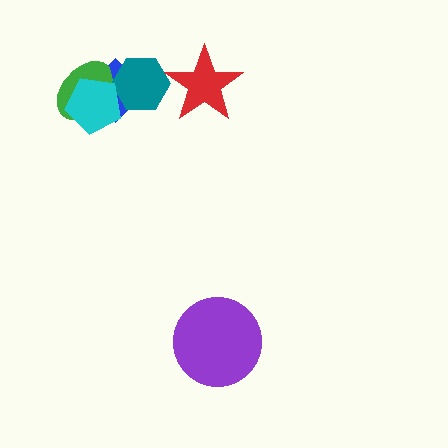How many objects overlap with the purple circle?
0 objects overlap with the purple circle.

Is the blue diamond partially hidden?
Yes, it is partially covered by another shape.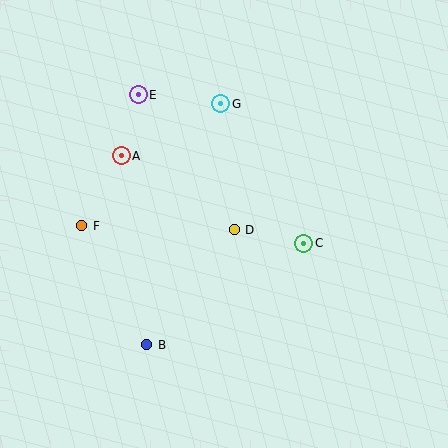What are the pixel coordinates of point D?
Point D is at (234, 230).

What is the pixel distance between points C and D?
The distance between C and D is 71 pixels.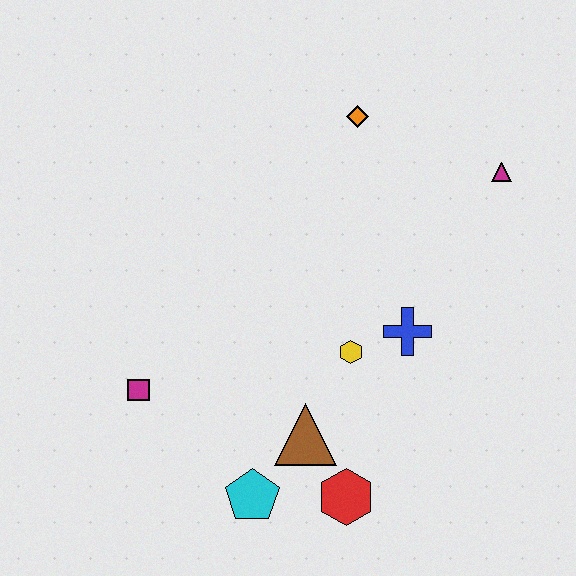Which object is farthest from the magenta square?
The magenta triangle is farthest from the magenta square.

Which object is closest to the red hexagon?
The brown triangle is closest to the red hexagon.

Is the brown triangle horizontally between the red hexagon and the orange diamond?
No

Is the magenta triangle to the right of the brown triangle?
Yes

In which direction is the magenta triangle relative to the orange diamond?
The magenta triangle is to the right of the orange diamond.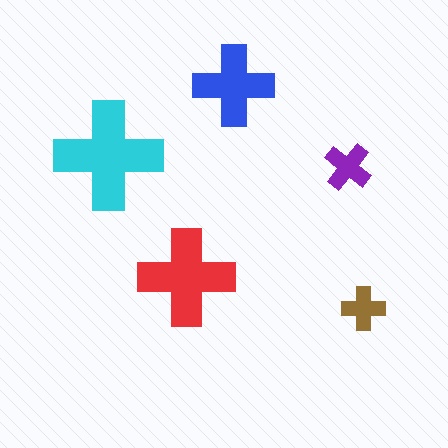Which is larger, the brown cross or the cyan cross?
The cyan one.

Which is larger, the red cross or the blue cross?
The red one.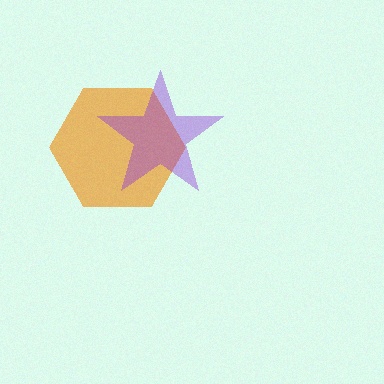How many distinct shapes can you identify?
There are 2 distinct shapes: an orange hexagon, a purple star.